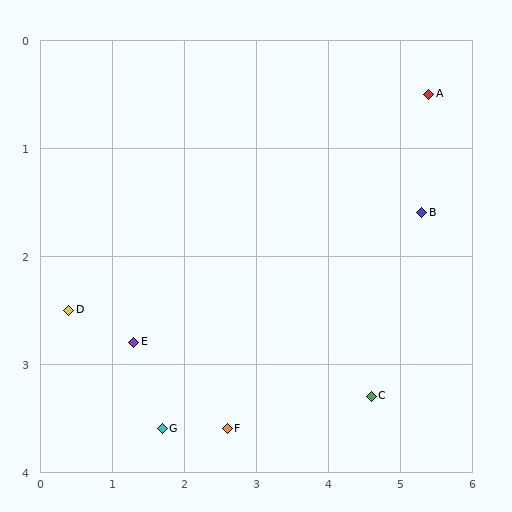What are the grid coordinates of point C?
Point C is at approximately (4.6, 3.3).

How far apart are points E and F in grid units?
Points E and F are about 1.5 grid units apart.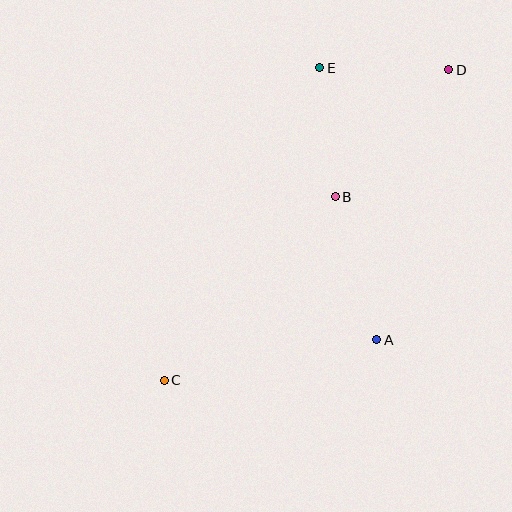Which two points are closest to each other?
Points D and E are closest to each other.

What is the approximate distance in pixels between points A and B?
The distance between A and B is approximately 149 pixels.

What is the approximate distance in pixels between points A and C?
The distance between A and C is approximately 216 pixels.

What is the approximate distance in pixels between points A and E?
The distance between A and E is approximately 278 pixels.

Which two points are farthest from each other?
Points C and D are farthest from each other.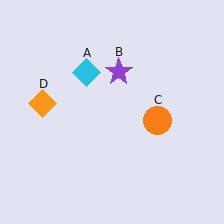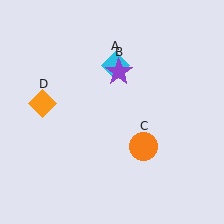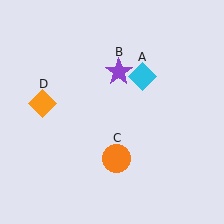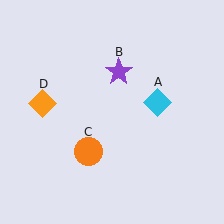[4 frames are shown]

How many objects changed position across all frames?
2 objects changed position: cyan diamond (object A), orange circle (object C).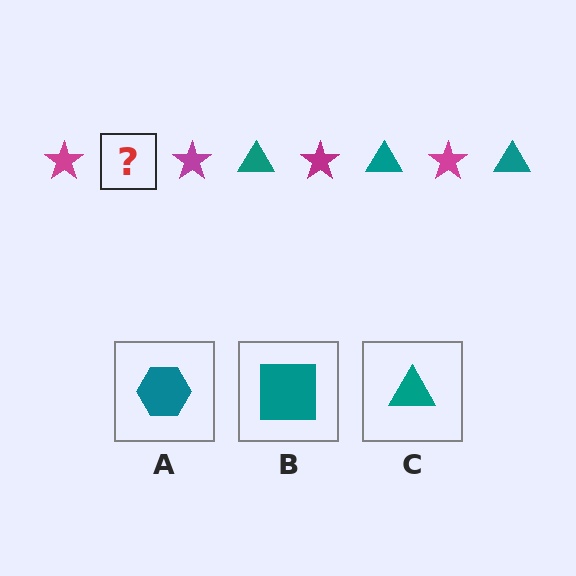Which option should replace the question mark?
Option C.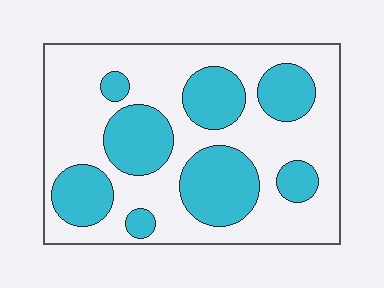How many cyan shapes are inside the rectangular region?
8.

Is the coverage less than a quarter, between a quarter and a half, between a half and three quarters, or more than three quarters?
Between a quarter and a half.